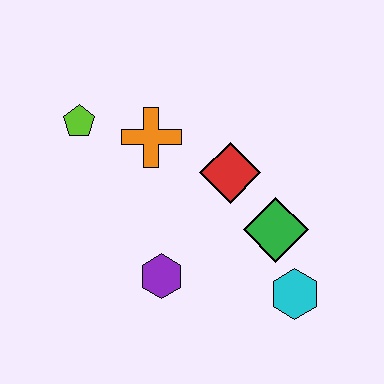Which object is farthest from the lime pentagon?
The cyan hexagon is farthest from the lime pentagon.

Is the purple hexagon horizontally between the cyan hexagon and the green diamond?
No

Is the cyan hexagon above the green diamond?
No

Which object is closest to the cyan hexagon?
The green diamond is closest to the cyan hexagon.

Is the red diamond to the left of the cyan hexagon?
Yes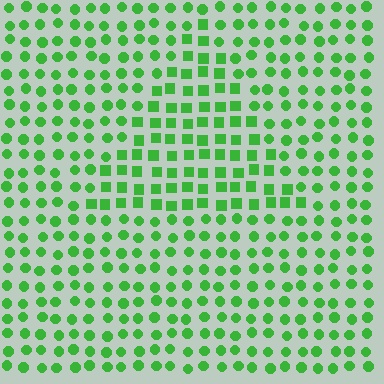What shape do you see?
I see a triangle.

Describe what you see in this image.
The image is filled with small green elements arranged in a uniform grid. A triangle-shaped region contains squares, while the surrounding area contains circles. The boundary is defined purely by the change in element shape.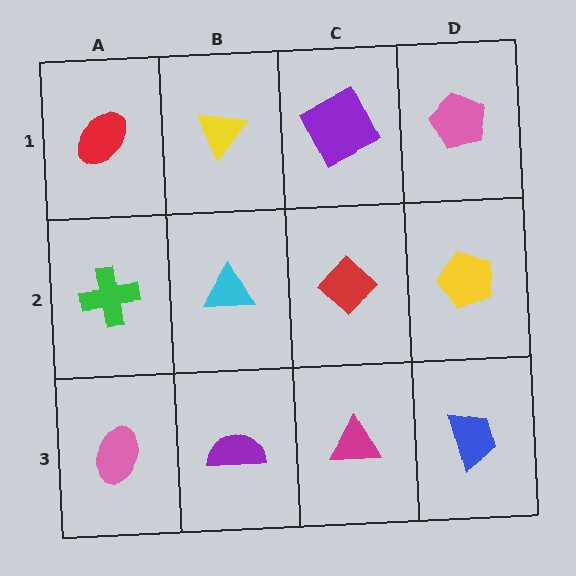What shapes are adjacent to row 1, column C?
A red diamond (row 2, column C), a yellow triangle (row 1, column B), a pink pentagon (row 1, column D).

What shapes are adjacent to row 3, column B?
A cyan triangle (row 2, column B), a pink ellipse (row 3, column A), a magenta triangle (row 3, column C).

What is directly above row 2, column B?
A yellow triangle.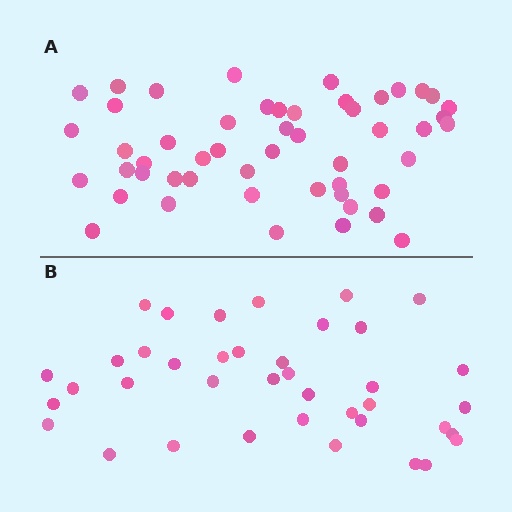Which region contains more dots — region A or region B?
Region A (the top region) has more dots.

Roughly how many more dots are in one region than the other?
Region A has roughly 12 or so more dots than region B.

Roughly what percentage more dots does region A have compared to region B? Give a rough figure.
About 30% more.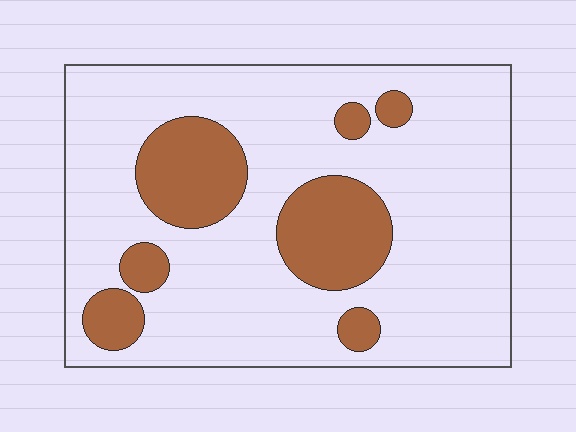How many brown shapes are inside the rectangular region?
7.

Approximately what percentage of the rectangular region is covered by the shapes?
Approximately 20%.